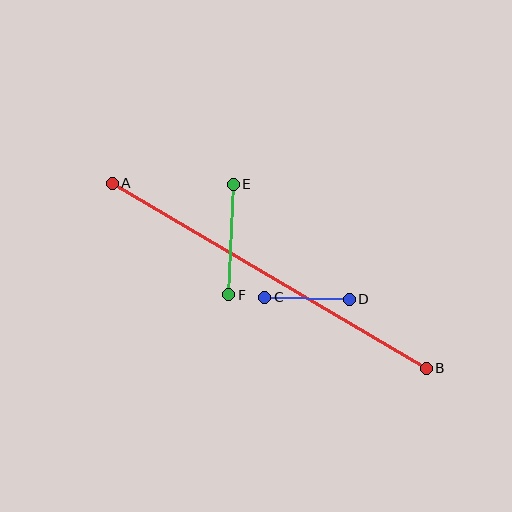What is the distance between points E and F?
The distance is approximately 110 pixels.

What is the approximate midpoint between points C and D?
The midpoint is at approximately (307, 298) pixels.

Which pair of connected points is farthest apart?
Points A and B are farthest apart.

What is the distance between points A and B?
The distance is approximately 364 pixels.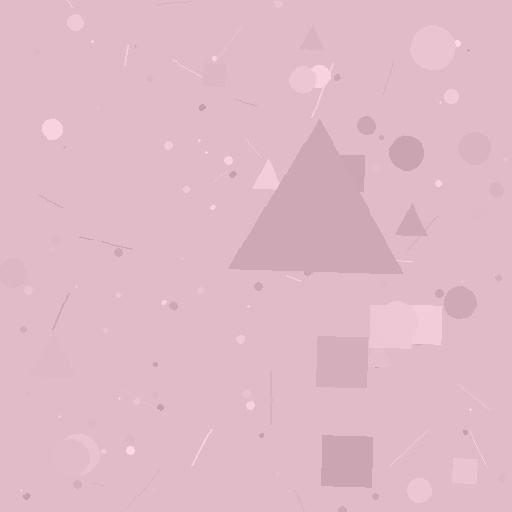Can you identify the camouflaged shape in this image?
The camouflaged shape is a triangle.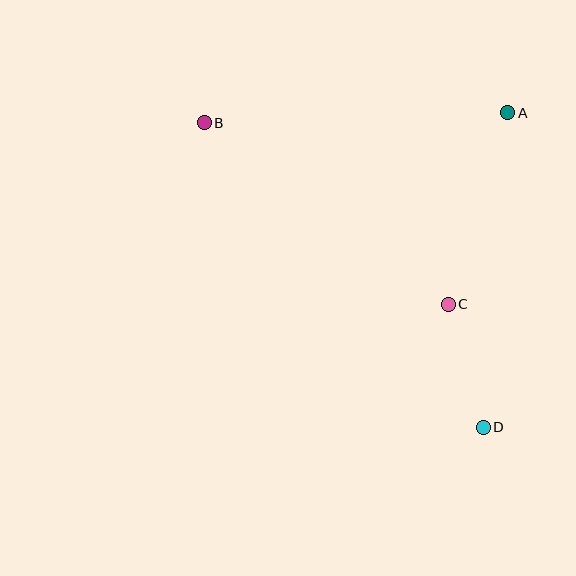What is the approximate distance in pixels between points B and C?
The distance between B and C is approximately 304 pixels.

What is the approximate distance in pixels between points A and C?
The distance between A and C is approximately 200 pixels.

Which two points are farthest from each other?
Points B and D are farthest from each other.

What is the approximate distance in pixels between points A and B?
The distance between A and B is approximately 304 pixels.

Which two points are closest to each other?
Points C and D are closest to each other.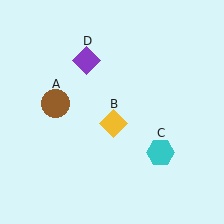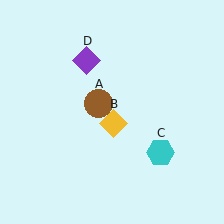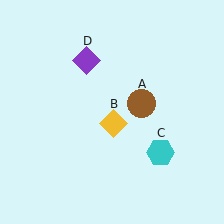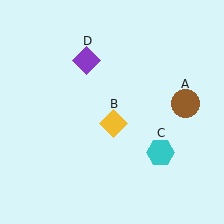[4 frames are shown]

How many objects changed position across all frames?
1 object changed position: brown circle (object A).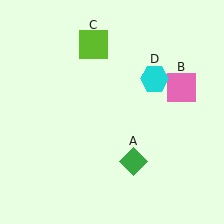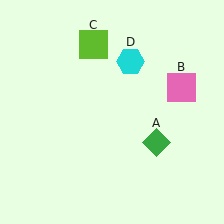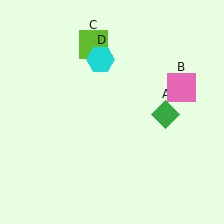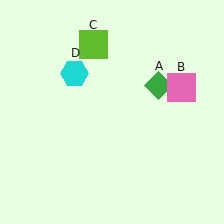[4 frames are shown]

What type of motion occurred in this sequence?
The green diamond (object A), cyan hexagon (object D) rotated counterclockwise around the center of the scene.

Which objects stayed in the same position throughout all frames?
Pink square (object B) and lime square (object C) remained stationary.